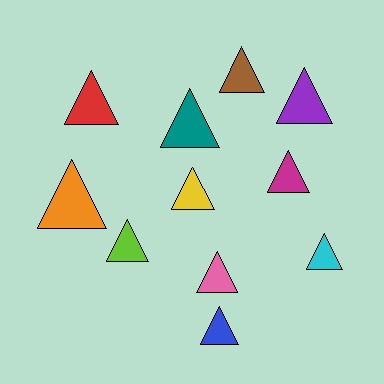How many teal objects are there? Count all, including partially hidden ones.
There is 1 teal object.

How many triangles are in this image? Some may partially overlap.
There are 11 triangles.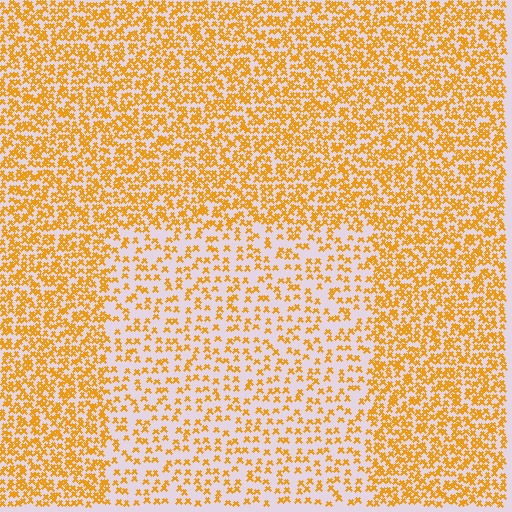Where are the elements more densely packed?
The elements are more densely packed outside the rectangle boundary.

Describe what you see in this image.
The image contains small orange elements arranged at two different densities. A rectangle-shaped region is visible where the elements are less densely packed than the surrounding area.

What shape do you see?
I see a rectangle.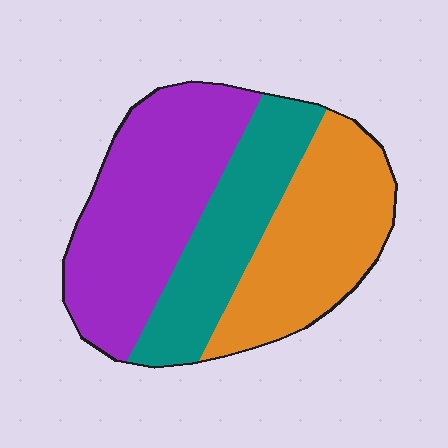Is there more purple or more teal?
Purple.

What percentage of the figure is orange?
Orange takes up about one third (1/3) of the figure.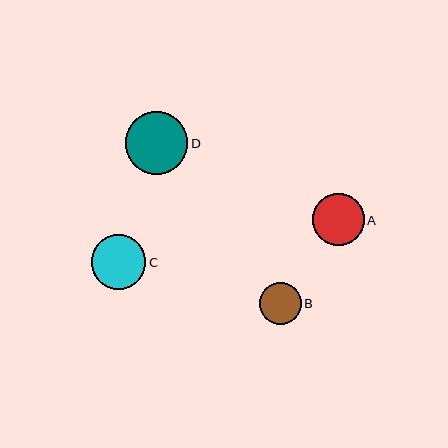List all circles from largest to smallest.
From largest to smallest: D, C, A, B.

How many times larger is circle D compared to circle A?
Circle D is approximately 1.2 times the size of circle A.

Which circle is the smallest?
Circle B is the smallest with a size of approximately 42 pixels.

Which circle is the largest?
Circle D is the largest with a size of approximately 63 pixels.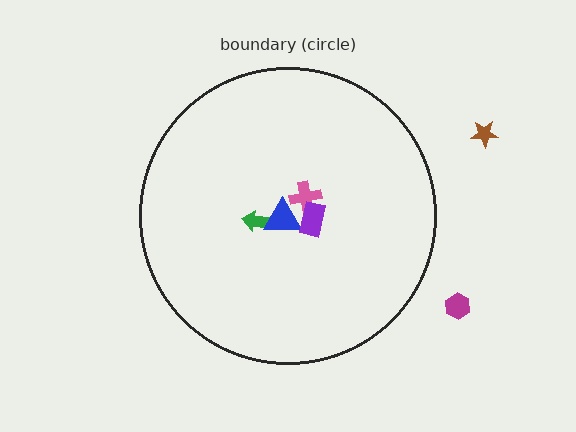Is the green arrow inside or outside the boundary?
Inside.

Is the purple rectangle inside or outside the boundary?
Inside.